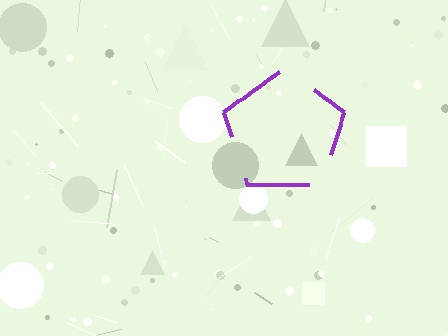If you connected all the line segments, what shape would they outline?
They would outline a pentagon.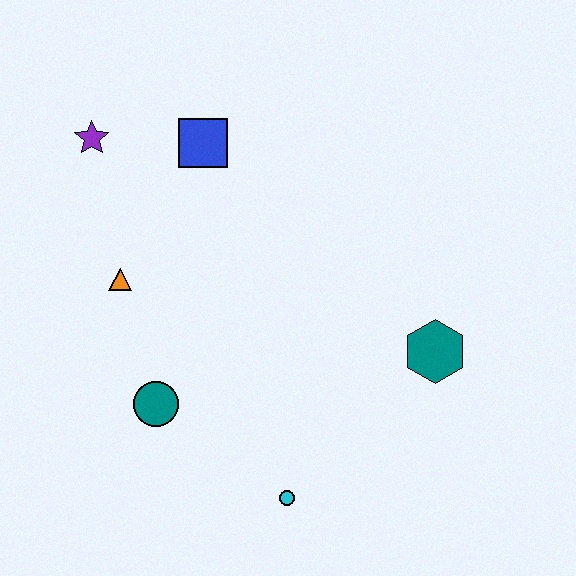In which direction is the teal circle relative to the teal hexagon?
The teal circle is to the left of the teal hexagon.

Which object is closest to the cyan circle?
The teal circle is closest to the cyan circle.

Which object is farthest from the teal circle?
The teal hexagon is farthest from the teal circle.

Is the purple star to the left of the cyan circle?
Yes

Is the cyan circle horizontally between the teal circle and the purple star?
No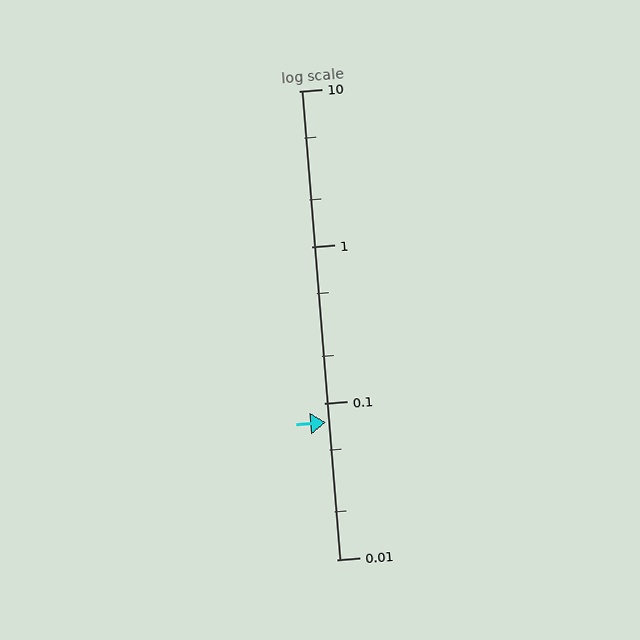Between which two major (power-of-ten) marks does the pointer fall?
The pointer is between 0.01 and 0.1.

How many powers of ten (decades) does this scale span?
The scale spans 3 decades, from 0.01 to 10.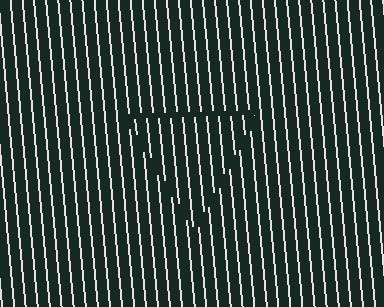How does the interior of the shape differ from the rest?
The interior of the shape contains the same grating, shifted by half a period — the contour is defined by the phase discontinuity where line-ends from the inner and outer gratings abut.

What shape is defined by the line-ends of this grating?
An illusory triangle. The interior of the shape contains the same grating, shifted by half a period — the contour is defined by the phase discontinuity where line-ends from the inner and outer gratings abut.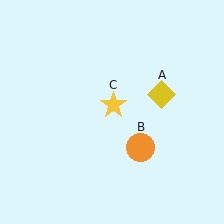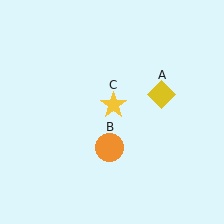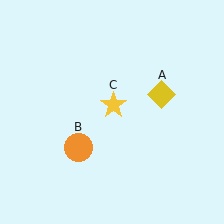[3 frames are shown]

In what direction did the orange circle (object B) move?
The orange circle (object B) moved left.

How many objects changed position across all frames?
1 object changed position: orange circle (object B).